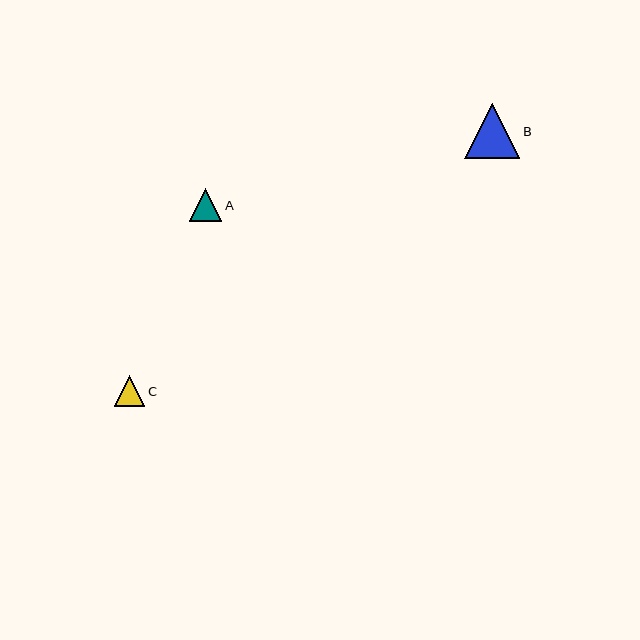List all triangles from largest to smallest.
From largest to smallest: B, A, C.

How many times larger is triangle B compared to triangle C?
Triangle B is approximately 1.8 times the size of triangle C.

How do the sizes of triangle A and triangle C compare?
Triangle A and triangle C are approximately the same size.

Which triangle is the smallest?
Triangle C is the smallest with a size of approximately 31 pixels.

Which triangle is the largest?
Triangle B is the largest with a size of approximately 55 pixels.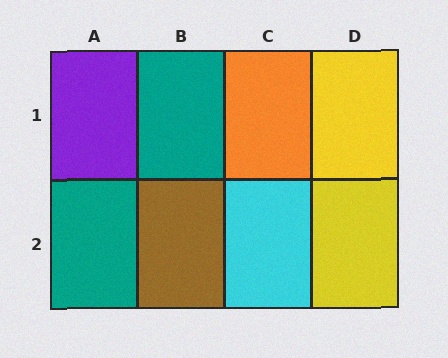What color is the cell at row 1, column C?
Orange.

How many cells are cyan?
1 cell is cyan.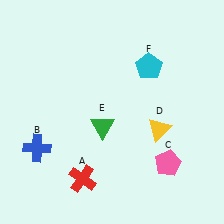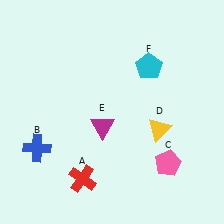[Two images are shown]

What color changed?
The triangle (E) changed from green in Image 1 to magenta in Image 2.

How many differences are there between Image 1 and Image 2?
There is 1 difference between the two images.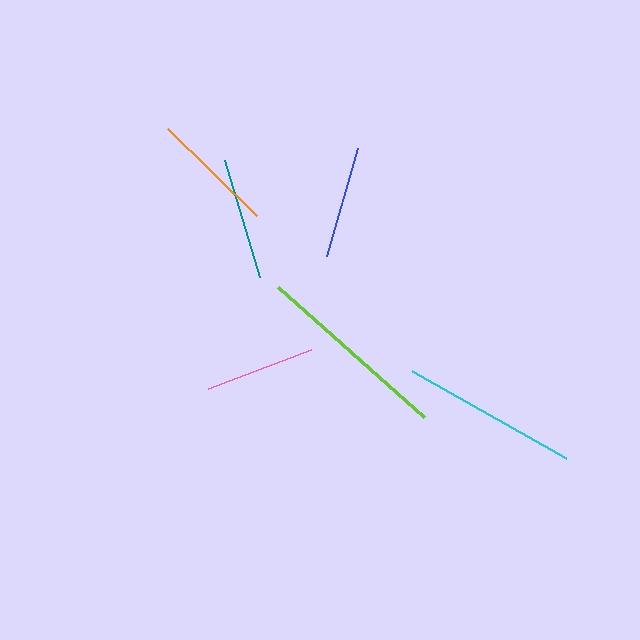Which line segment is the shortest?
The pink line is the shortest at approximately 110 pixels.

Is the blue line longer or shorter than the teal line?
The teal line is longer than the blue line.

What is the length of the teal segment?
The teal segment is approximately 122 pixels long.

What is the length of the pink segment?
The pink segment is approximately 110 pixels long.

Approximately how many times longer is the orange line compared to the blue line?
The orange line is approximately 1.1 times the length of the blue line.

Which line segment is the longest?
The lime line is the longest at approximately 196 pixels.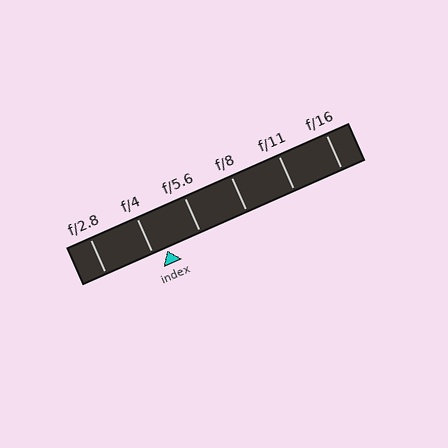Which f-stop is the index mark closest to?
The index mark is closest to f/4.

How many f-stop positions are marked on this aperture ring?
There are 6 f-stop positions marked.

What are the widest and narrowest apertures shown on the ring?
The widest aperture shown is f/2.8 and the narrowest is f/16.